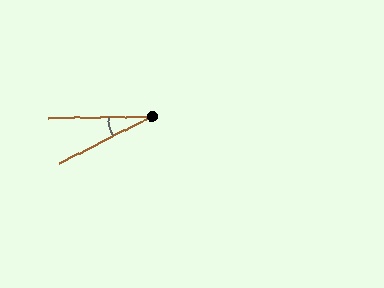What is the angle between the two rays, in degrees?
Approximately 25 degrees.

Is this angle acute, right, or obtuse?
It is acute.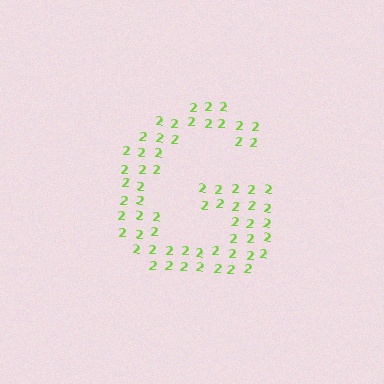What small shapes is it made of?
It is made of small digit 2's.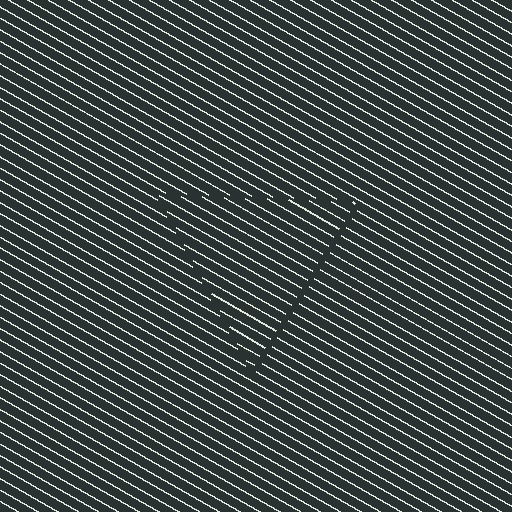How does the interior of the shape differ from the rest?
The interior of the shape contains the same grating, shifted by half a period — the contour is defined by the phase discontinuity where line-ends from the inner and outer gratings abut.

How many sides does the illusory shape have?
3 sides — the line-ends trace a triangle.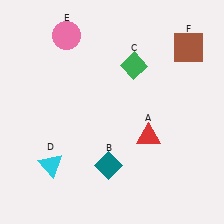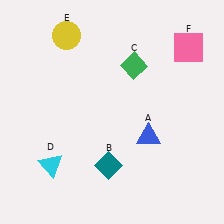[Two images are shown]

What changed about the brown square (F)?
In Image 1, F is brown. In Image 2, it changed to pink.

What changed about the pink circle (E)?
In Image 1, E is pink. In Image 2, it changed to yellow.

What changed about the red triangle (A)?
In Image 1, A is red. In Image 2, it changed to blue.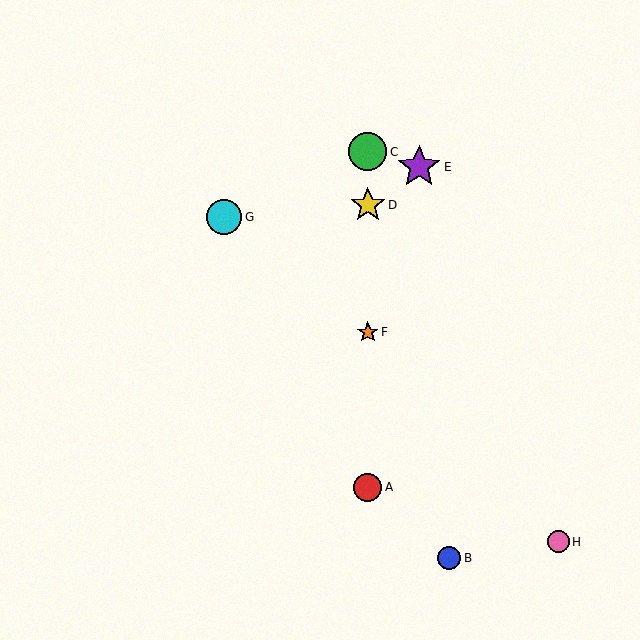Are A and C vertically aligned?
Yes, both are at x≈368.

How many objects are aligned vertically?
4 objects (A, C, D, F) are aligned vertically.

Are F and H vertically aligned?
No, F is at x≈368 and H is at x≈559.